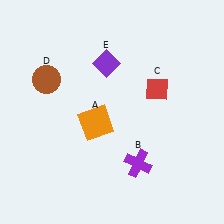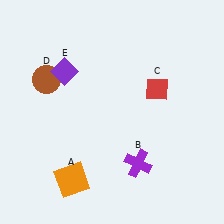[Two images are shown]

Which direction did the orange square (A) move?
The orange square (A) moved down.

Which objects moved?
The objects that moved are: the orange square (A), the purple diamond (E).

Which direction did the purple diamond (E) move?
The purple diamond (E) moved left.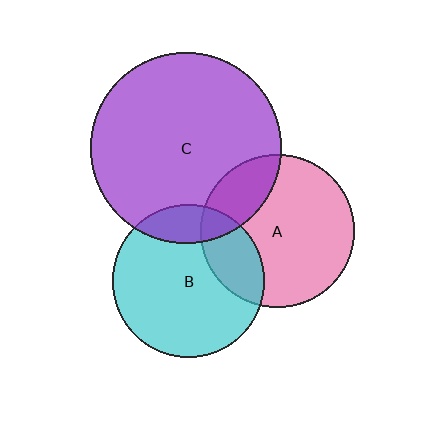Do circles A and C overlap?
Yes.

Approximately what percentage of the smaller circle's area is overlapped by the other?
Approximately 20%.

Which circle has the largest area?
Circle C (purple).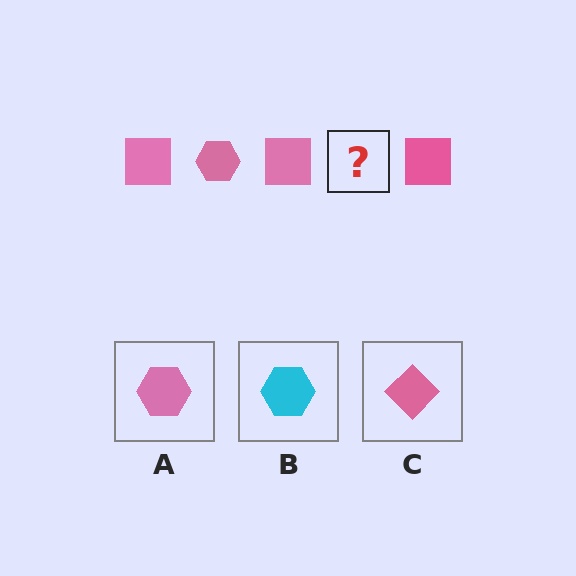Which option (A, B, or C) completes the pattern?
A.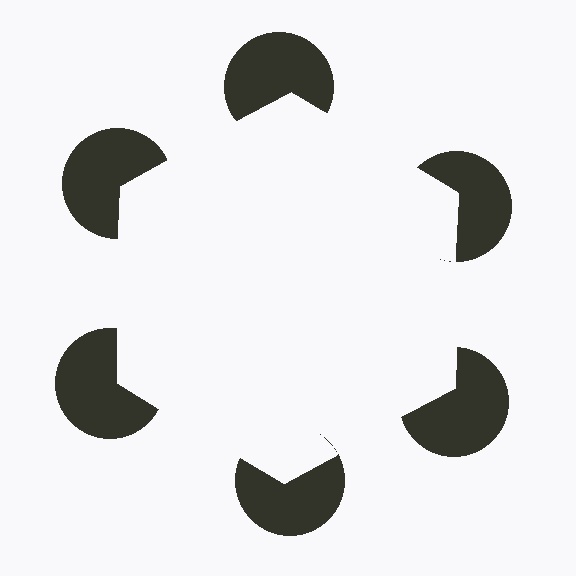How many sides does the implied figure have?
6 sides.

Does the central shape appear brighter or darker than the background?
It typically appears slightly brighter than the background, even though no actual brightness change is drawn.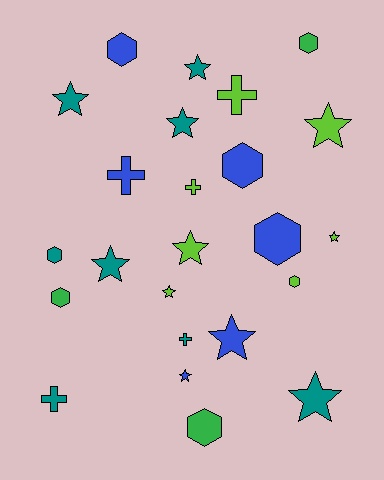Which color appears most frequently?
Teal, with 8 objects.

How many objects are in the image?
There are 24 objects.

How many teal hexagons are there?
There is 1 teal hexagon.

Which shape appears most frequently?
Star, with 11 objects.